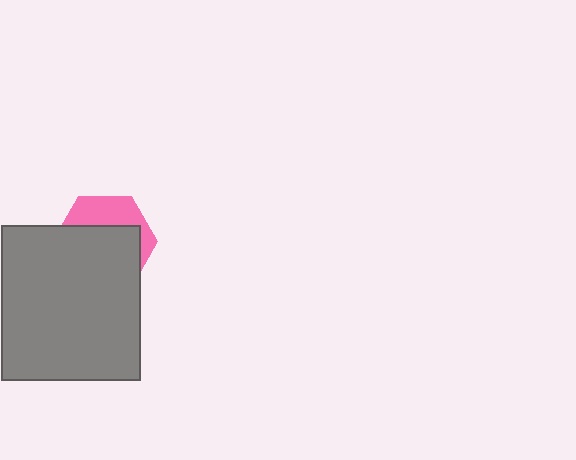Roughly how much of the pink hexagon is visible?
A small part of it is visible (roughly 35%).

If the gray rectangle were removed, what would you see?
You would see the complete pink hexagon.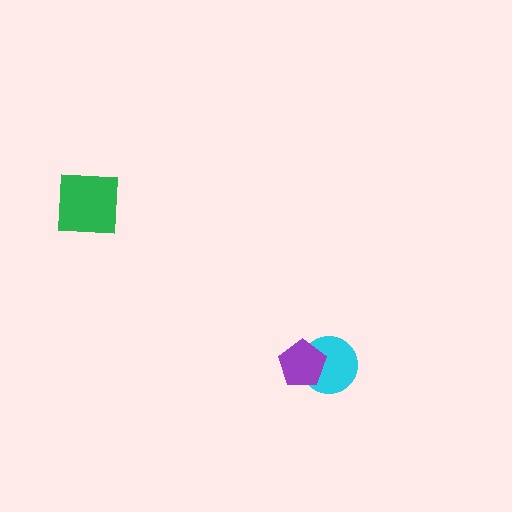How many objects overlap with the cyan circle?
1 object overlaps with the cyan circle.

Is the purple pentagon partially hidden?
No, no other shape covers it.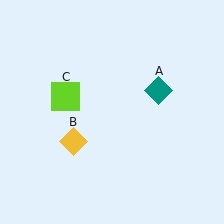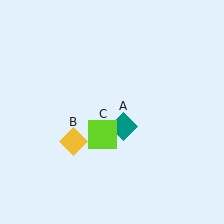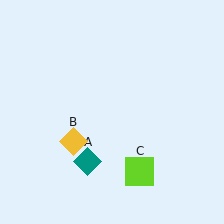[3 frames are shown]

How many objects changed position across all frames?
2 objects changed position: teal diamond (object A), lime square (object C).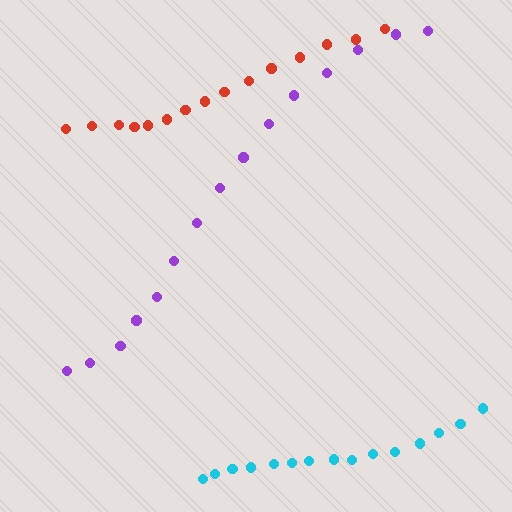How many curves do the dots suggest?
There are 3 distinct paths.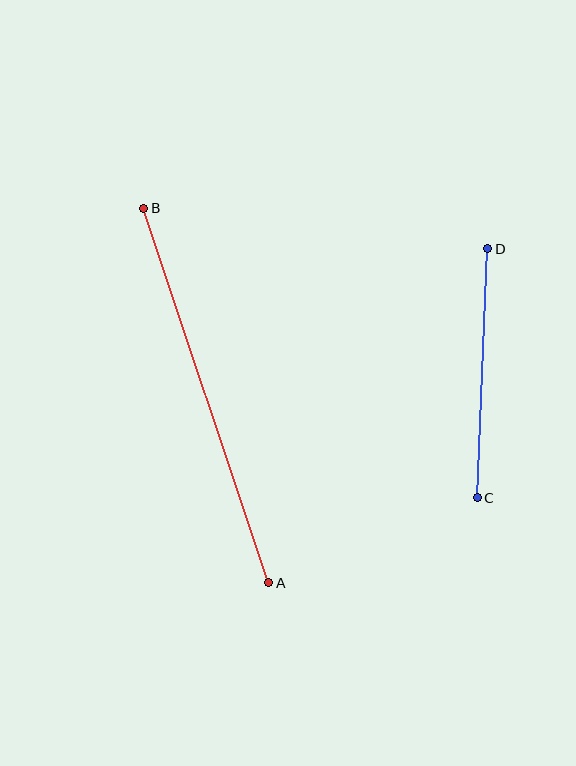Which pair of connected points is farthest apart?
Points A and B are farthest apart.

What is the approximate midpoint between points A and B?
The midpoint is at approximately (206, 396) pixels.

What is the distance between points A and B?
The distance is approximately 395 pixels.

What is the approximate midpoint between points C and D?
The midpoint is at approximately (482, 373) pixels.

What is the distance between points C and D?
The distance is approximately 249 pixels.